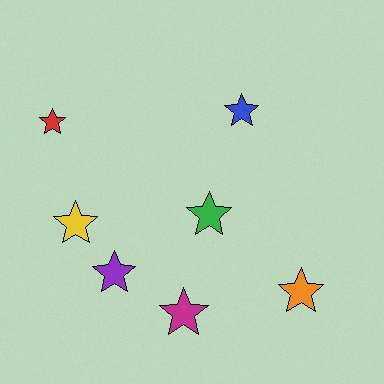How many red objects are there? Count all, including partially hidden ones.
There is 1 red object.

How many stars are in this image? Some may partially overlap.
There are 7 stars.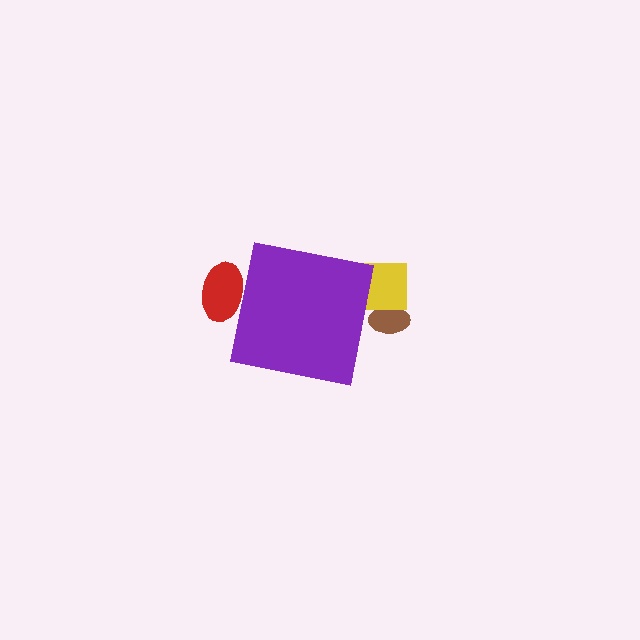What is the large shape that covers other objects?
A purple square.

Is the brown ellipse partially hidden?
Yes, the brown ellipse is partially hidden behind the purple square.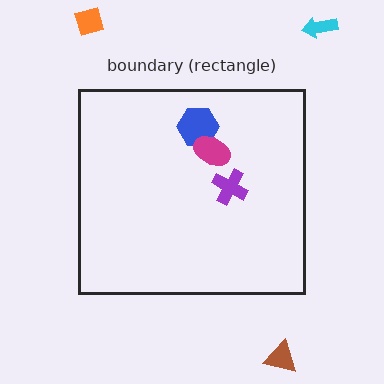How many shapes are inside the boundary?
3 inside, 3 outside.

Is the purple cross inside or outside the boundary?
Inside.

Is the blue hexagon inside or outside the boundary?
Inside.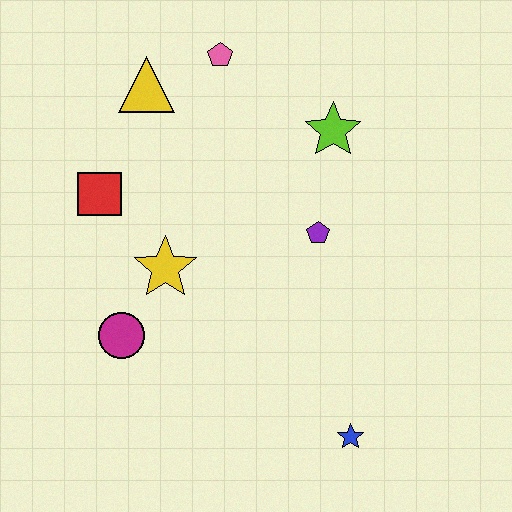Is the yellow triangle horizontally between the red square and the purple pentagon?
Yes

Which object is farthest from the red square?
The blue star is farthest from the red square.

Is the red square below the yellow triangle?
Yes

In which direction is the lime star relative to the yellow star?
The lime star is to the right of the yellow star.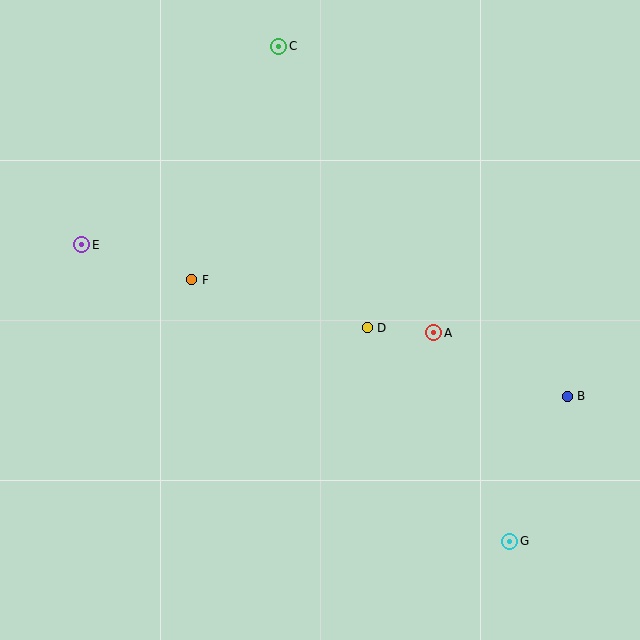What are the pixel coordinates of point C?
Point C is at (279, 47).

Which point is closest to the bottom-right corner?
Point G is closest to the bottom-right corner.